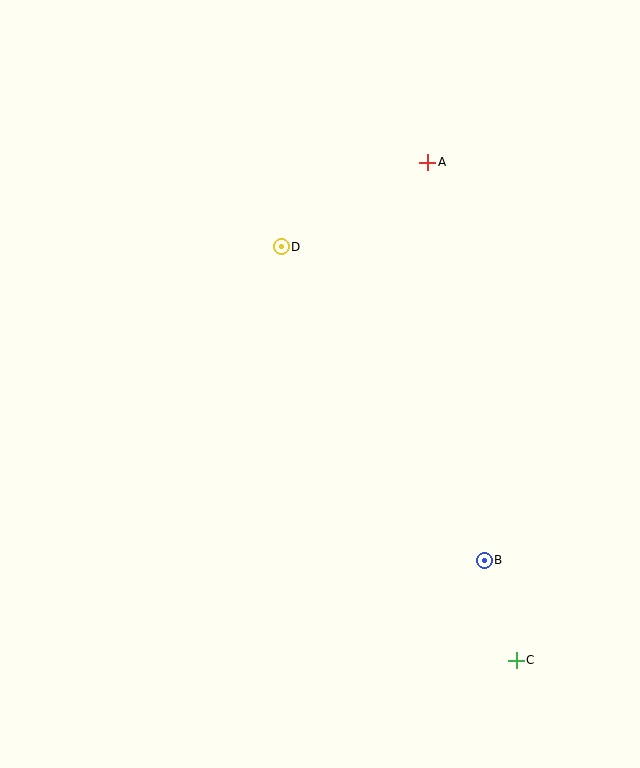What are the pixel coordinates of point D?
Point D is at (281, 247).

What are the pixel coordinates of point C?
Point C is at (516, 660).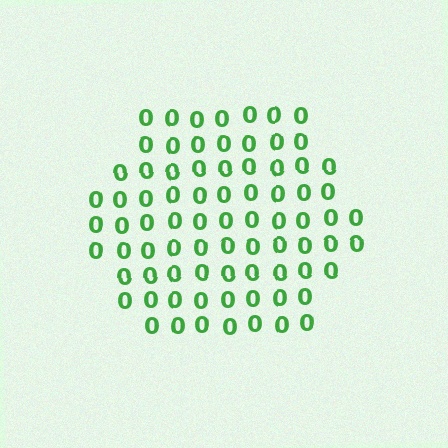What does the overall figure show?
The overall figure shows a hexagon.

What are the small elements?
The small elements are digit 0's.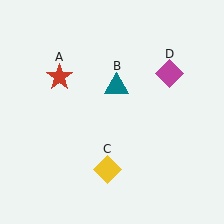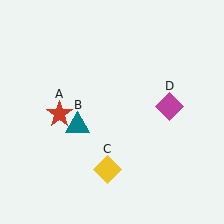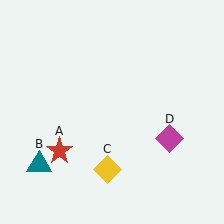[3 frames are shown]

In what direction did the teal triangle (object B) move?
The teal triangle (object B) moved down and to the left.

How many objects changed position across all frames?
3 objects changed position: red star (object A), teal triangle (object B), magenta diamond (object D).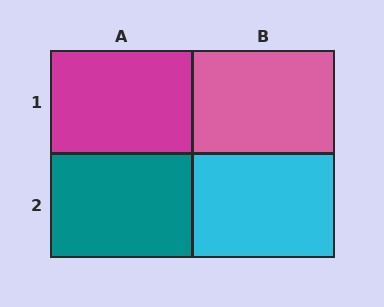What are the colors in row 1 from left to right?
Magenta, pink.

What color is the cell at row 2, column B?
Cyan.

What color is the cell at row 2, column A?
Teal.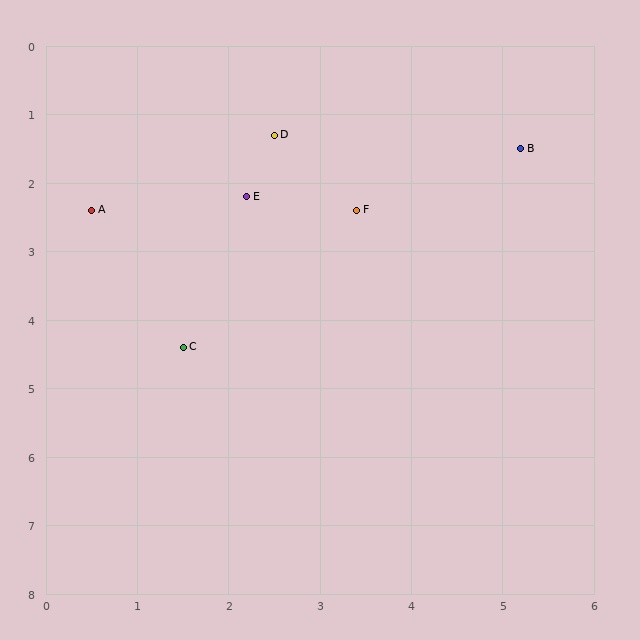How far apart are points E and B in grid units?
Points E and B are about 3.1 grid units apart.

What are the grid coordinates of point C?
Point C is at approximately (1.5, 4.4).